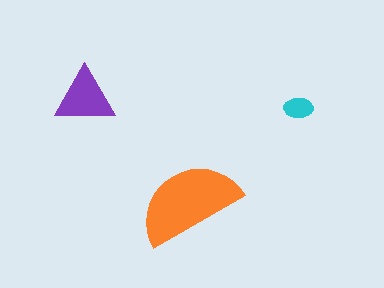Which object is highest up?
The purple triangle is topmost.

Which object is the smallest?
The cyan ellipse.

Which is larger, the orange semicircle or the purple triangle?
The orange semicircle.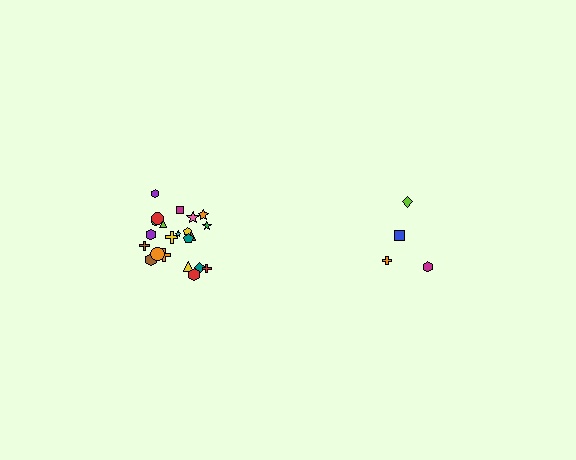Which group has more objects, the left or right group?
The left group.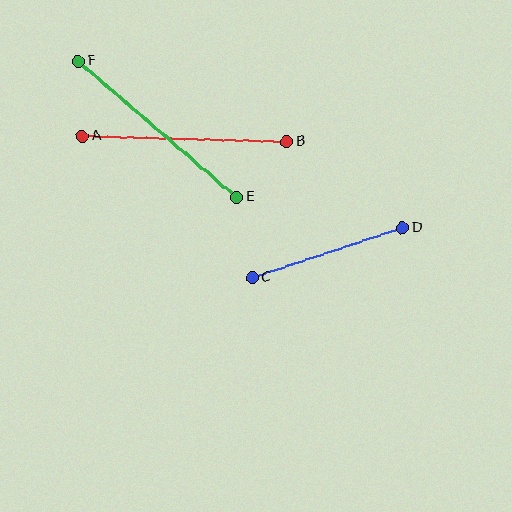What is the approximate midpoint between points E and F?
The midpoint is at approximately (158, 129) pixels.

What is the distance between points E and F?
The distance is approximately 209 pixels.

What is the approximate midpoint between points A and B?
The midpoint is at approximately (185, 139) pixels.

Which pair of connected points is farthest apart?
Points E and F are farthest apart.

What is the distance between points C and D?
The distance is approximately 158 pixels.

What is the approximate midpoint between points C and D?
The midpoint is at approximately (327, 253) pixels.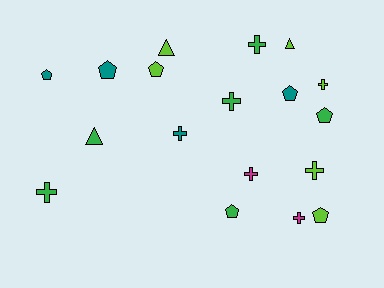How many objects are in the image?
There are 18 objects.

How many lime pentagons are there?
There are 2 lime pentagons.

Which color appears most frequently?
Lime, with 6 objects.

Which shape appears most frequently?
Cross, with 8 objects.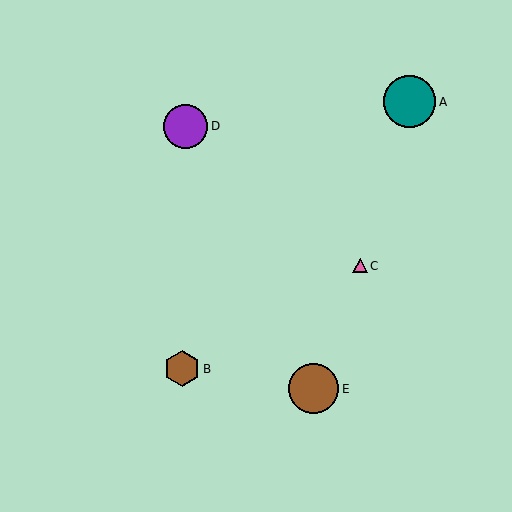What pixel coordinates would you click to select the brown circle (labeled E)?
Click at (314, 389) to select the brown circle E.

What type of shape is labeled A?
Shape A is a teal circle.